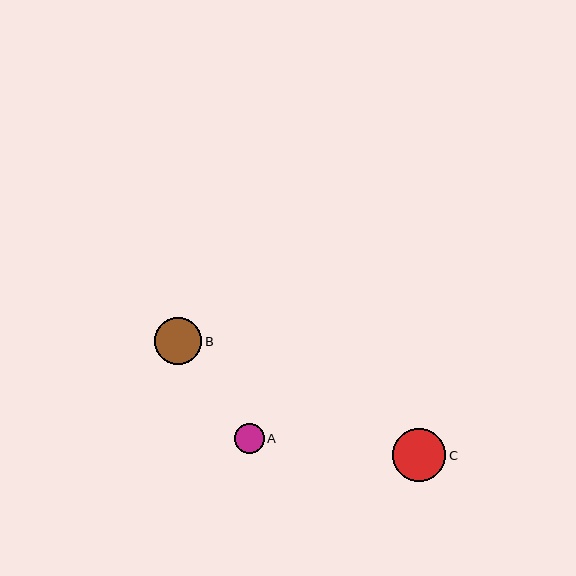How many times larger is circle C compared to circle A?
Circle C is approximately 1.8 times the size of circle A.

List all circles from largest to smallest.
From largest to smallest: C, B, A.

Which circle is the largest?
Circle C is the largest with a size of approximately 53 pixels.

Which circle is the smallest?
Circle A is the smallest with a size of approximately 30 pixels.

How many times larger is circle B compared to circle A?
Circle B is approximately 1.6 times the size of circle A.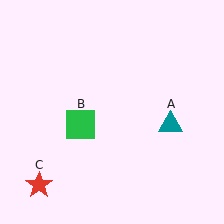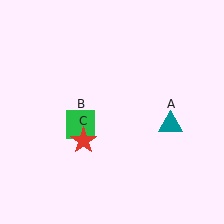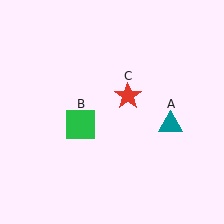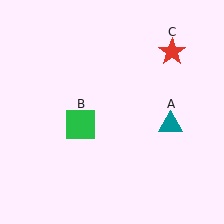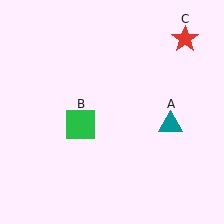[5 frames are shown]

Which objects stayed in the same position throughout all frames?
Teal triangle (object A) and green square (object B) remained stationary.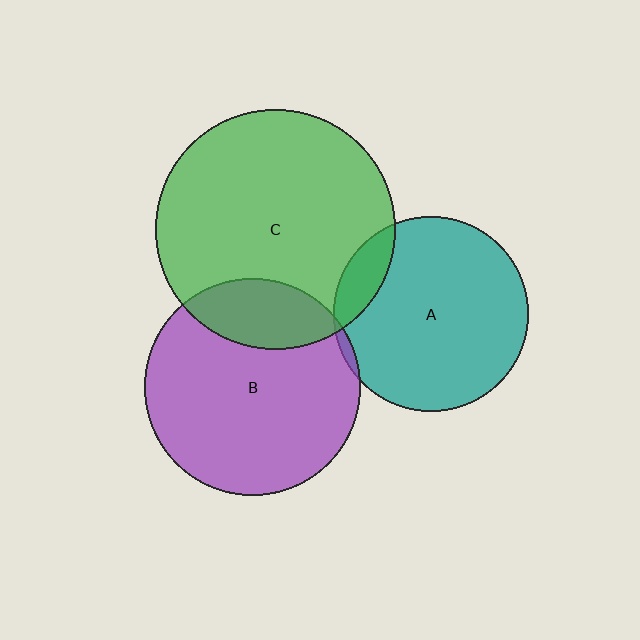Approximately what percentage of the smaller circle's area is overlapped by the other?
Approximately 20%.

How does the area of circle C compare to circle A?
Approximately 1.5 times.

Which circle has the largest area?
Circle C (green).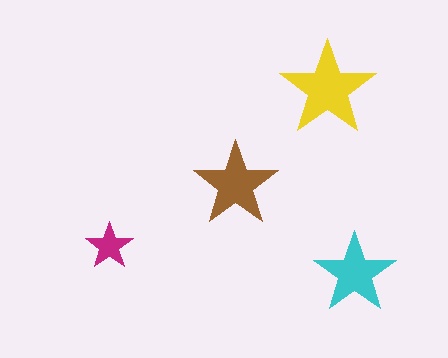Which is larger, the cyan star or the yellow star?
The yellow one.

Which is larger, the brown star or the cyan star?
The brown one.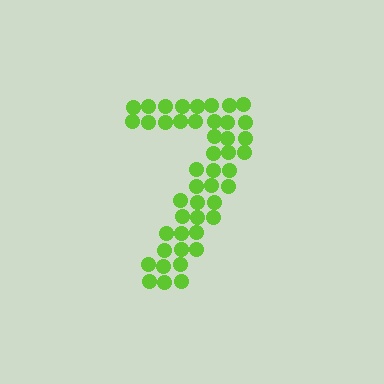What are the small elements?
The small elements are circles.